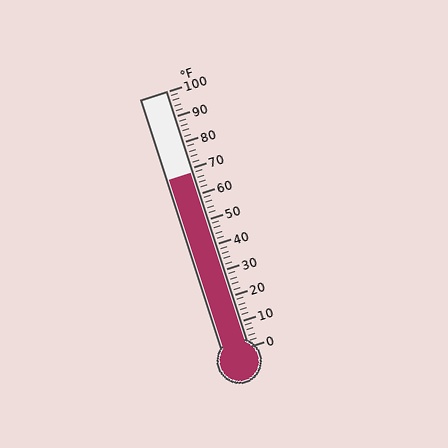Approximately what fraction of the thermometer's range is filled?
The thermometer is filled to approximately 70% of its range.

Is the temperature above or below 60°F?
The temperature is above 60°F.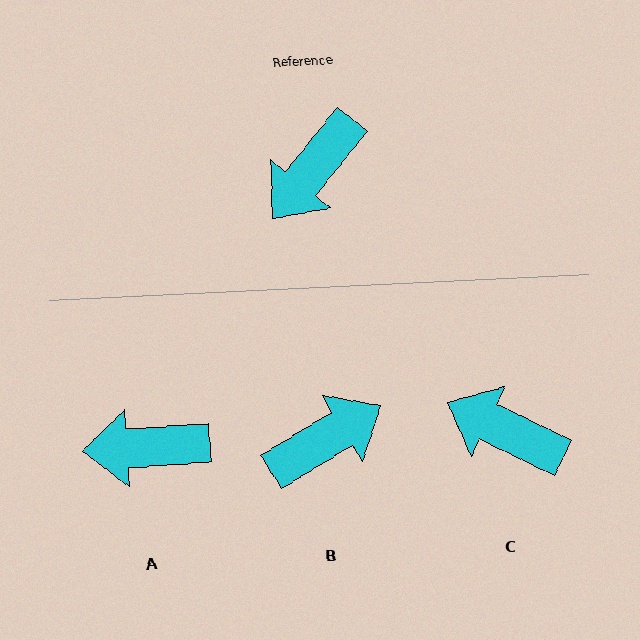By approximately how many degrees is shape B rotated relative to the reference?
Approximately 160 degrees counter-clockwise.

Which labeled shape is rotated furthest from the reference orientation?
B, about 160 degrees away.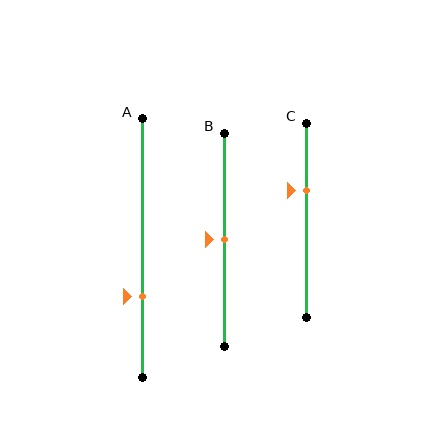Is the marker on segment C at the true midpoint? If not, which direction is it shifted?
No, the marker on segment C is shifted upward by about 16% of the segment length.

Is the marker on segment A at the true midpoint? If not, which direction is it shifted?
No, the marker on segment A is shifted downward by about 19% of the segment length.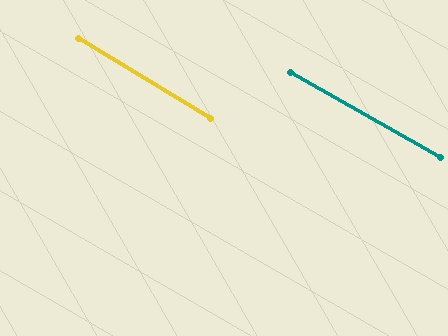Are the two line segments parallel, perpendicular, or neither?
Parallel — their directions differ by only 1.9°.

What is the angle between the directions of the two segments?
Approximately 2 degrees.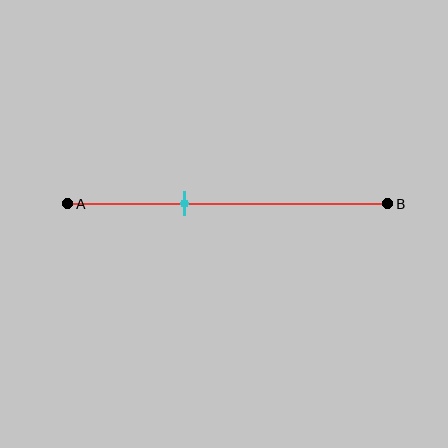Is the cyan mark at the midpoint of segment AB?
No, the mark is at about 35% from A, not at the 50% midpoint.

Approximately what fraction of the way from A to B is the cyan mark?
The cyan mark is approximately 35% of the way from A to B.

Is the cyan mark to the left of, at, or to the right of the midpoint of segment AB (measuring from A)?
The cyan mark is to the left of the midpoint of segment AB.